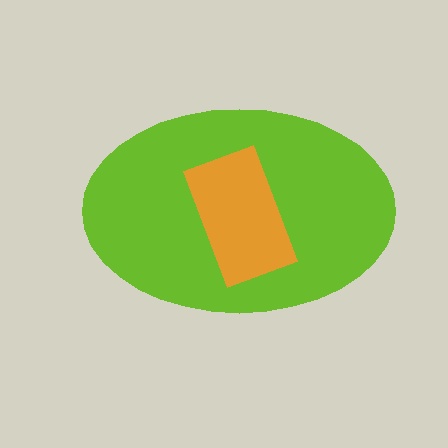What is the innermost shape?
The orange rectangle.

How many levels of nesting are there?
2.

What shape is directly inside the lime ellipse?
The orange rectangle.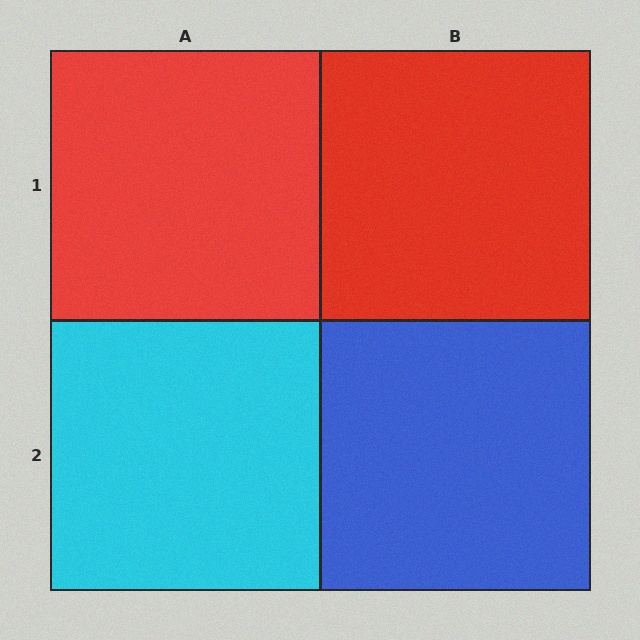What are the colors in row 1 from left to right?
Red, red.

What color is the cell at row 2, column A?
Cyan.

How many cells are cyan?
1 cell is cyan.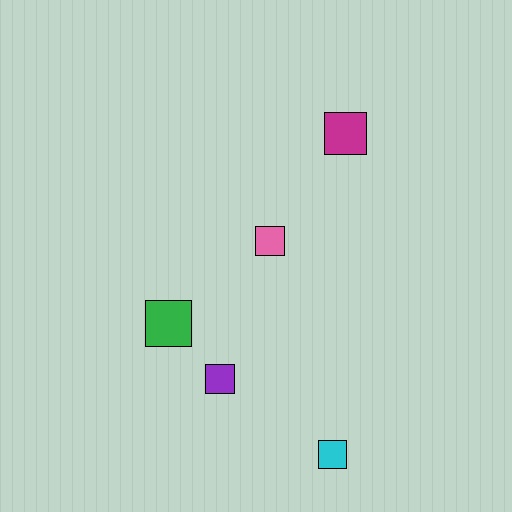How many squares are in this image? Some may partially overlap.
There are 5 squares.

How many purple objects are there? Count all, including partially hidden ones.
There is 1 purple object.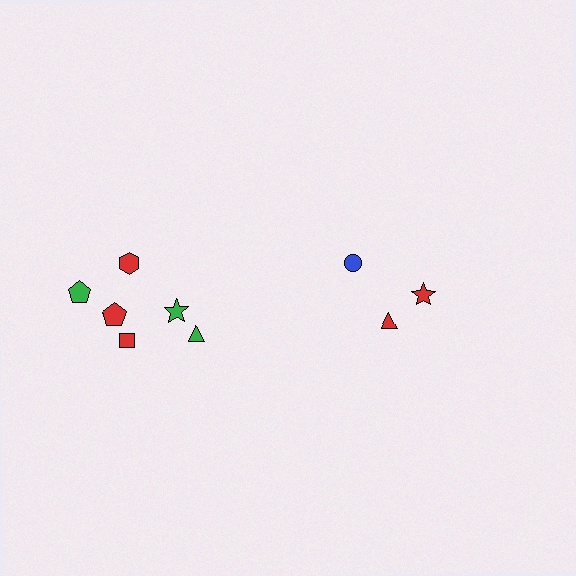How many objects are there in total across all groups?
There are 9 objects.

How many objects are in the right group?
There are 3 objects.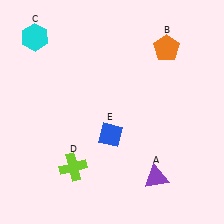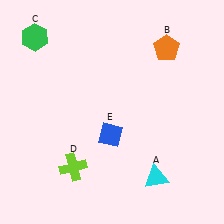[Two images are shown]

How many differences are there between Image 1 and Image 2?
There are 2 differences between the two images.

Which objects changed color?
A changed from purple to cyan. C changed from cyan to green.